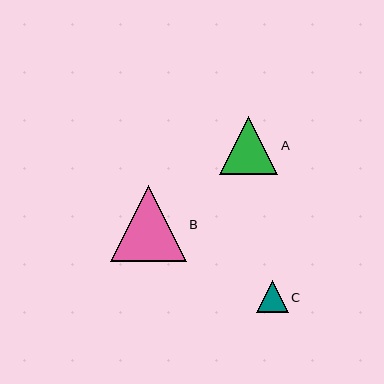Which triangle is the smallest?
Triangle C is the smallest with a size of approximately 32 pixels.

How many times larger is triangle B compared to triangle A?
Triangle B is approximately 1.3 times the size of triangle A.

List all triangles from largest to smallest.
From largest to smallest: B, A, C.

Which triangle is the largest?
Triangle B is the largest with a size of approximately 76 pixels.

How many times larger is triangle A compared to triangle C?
Triangle A is approximately 1.8 times the size of triangle C.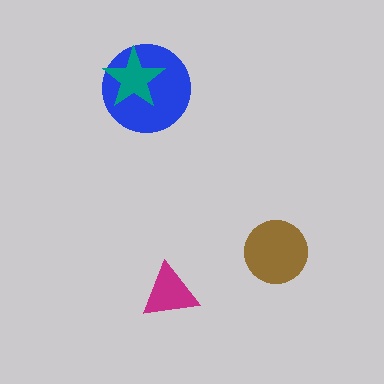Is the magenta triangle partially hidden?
No, no other shape covers it.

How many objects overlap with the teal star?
1 object overlaps with the teal star.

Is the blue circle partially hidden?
Yes, it is partially covered by another shape.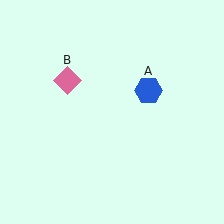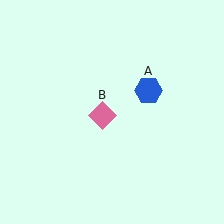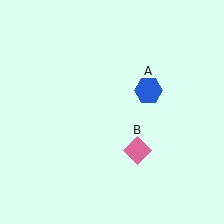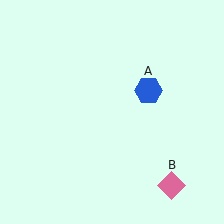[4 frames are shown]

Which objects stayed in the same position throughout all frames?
Blue hexagon (object A) remained stationary.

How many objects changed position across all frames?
1 object changed position: pink diamond (object B).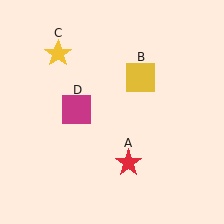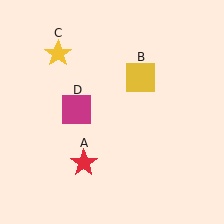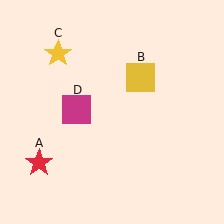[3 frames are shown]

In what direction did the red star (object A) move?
The red star (object A) moved left.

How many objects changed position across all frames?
1 object changed position: red star (object A).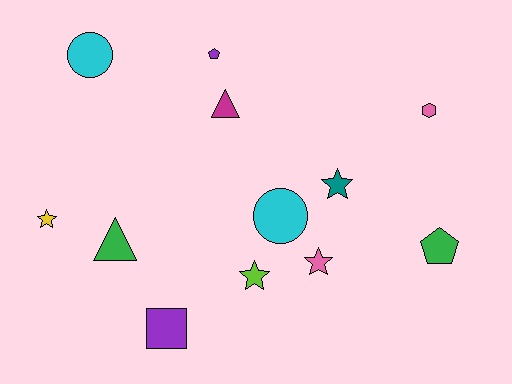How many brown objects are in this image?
There are no brown objects.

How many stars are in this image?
There are 4 stars.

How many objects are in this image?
There are 12 objects.